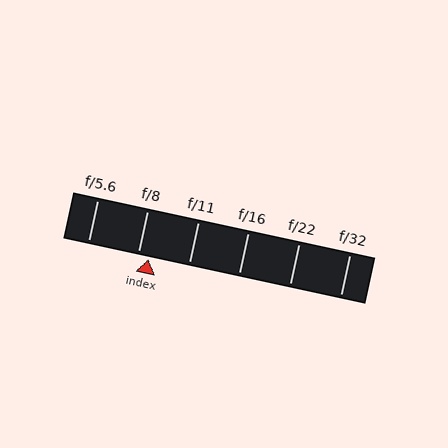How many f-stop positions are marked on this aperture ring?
There are 6 f-stop positions marked.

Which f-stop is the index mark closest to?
The index mark is closest to f/8.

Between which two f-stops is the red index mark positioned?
The index mark is between f/8 and f/11.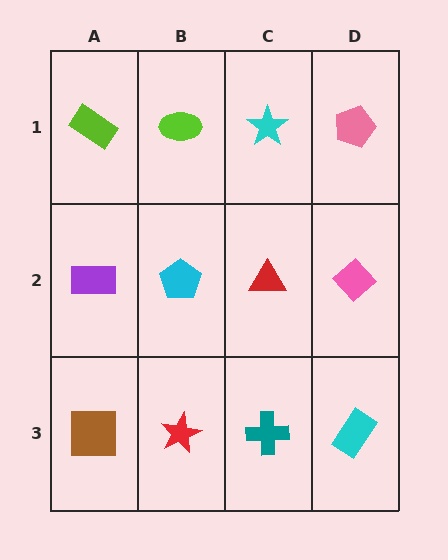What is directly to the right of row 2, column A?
A cyan pentagon.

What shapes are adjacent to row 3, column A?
A purple rectangle (row 2, column A), a red star (row 3, column B).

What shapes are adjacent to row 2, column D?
A pink pentagon (row 1, column D), a cyan rectangle (row 3, column D), a red triangle (row 2, column C).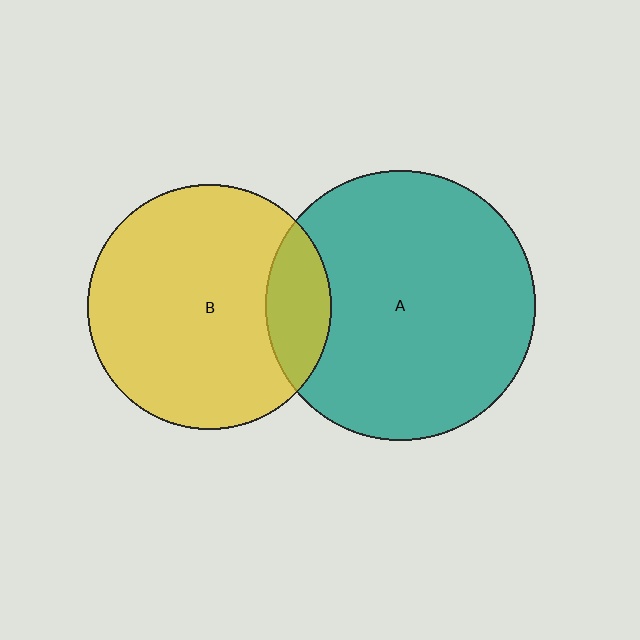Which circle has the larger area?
Circle A (teal).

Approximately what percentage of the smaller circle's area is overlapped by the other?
Approximately 15%.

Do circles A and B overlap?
Yes.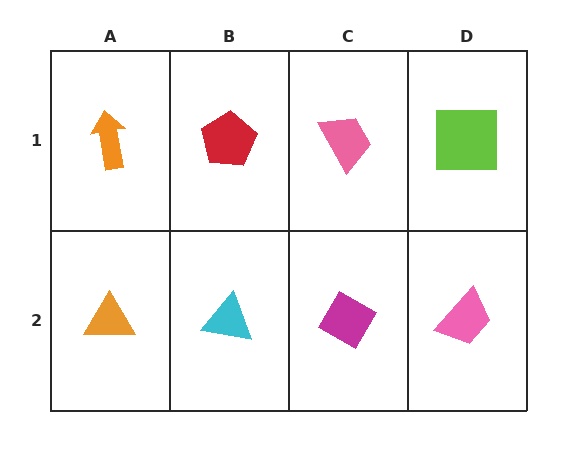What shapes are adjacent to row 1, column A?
An orange triangle (row 2, column A), a red pentagon (row 1, column B).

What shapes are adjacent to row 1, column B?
A cyan triangle (row 2, column B), an orange arrow (row 1, column A), a pink trapezoid (row 1, column C).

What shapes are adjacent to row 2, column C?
A pink trapezoid (row 1, column C), a cyan triangle (row 2, column B), a pink trapezoid (row 2, column D).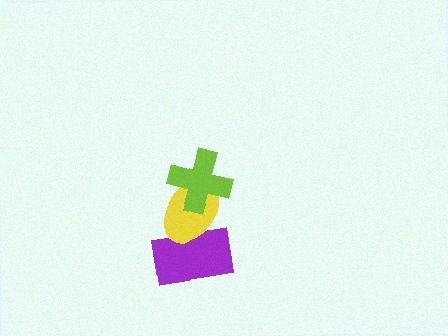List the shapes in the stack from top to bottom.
From top to bottom: the lime cross, the yellow ellipse, the purple rectangle.